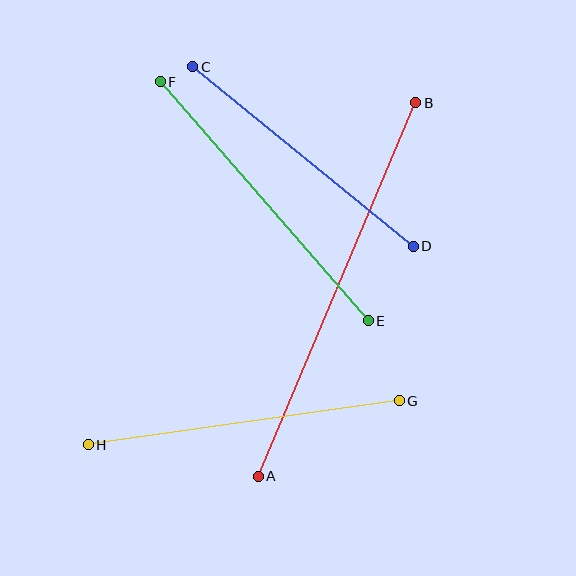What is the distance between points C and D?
The distance is approximately 285 pixels.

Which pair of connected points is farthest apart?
Points A and B are farthest apart.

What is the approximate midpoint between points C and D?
The midpoint is at approximately (303, 156) pixels.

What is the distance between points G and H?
The distance is approximately 314 pixels.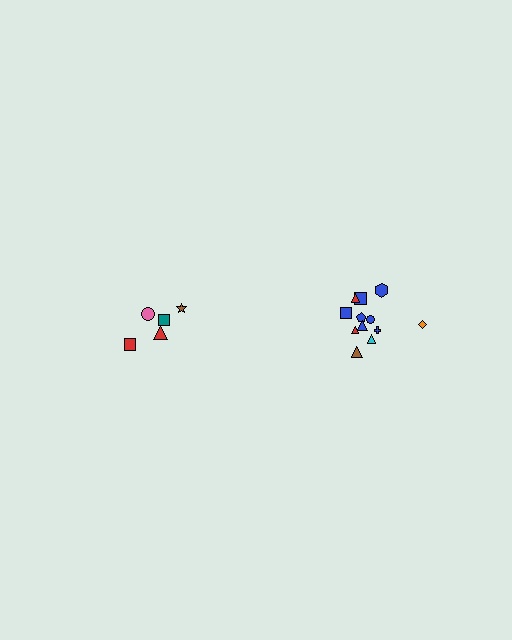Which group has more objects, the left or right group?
The right group.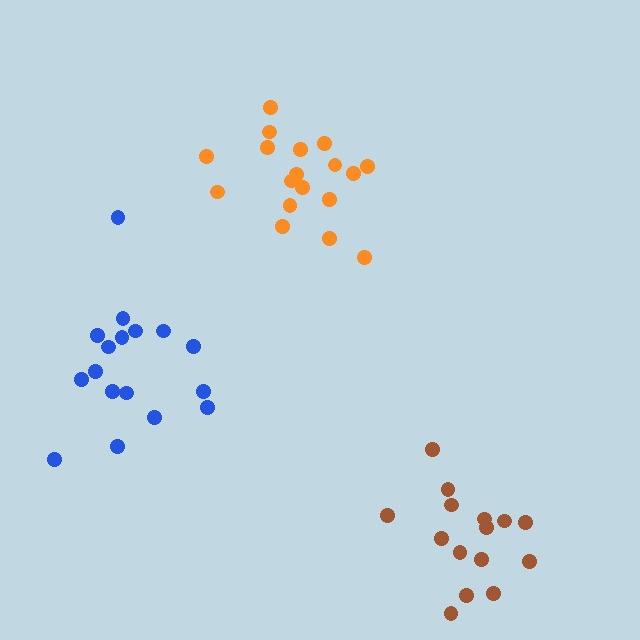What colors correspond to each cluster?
The clusters are colored: blue, orange, brown.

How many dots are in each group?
Group 1: 17 dots, Group 2: 18 dots, Group 3: 15 dots (50 total).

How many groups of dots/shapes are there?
There are 3 groups.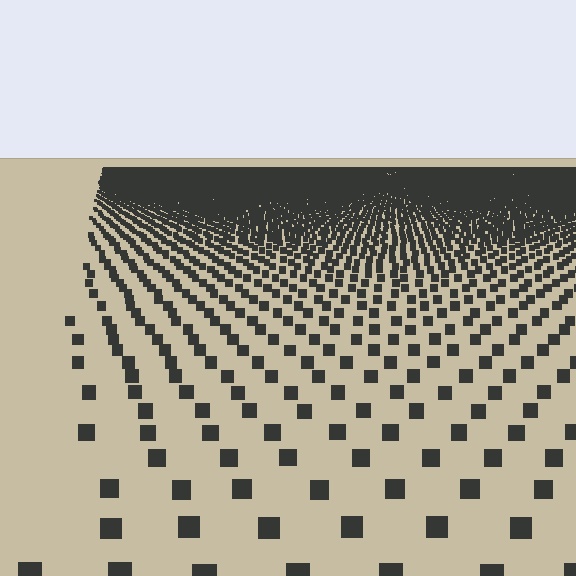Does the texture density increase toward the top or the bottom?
Density increases toward the top.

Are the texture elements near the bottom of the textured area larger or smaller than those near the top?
Larger. Near the bottom, elements are closer to the viewer and appear at a bigger on-screen size.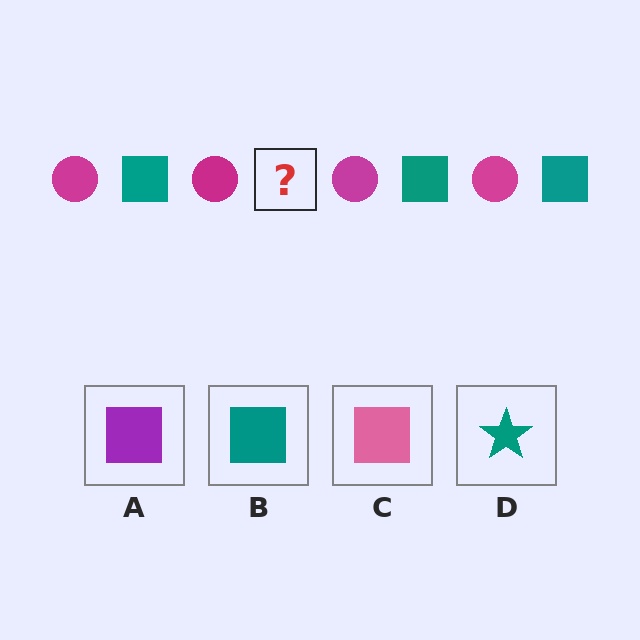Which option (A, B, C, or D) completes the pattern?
B.